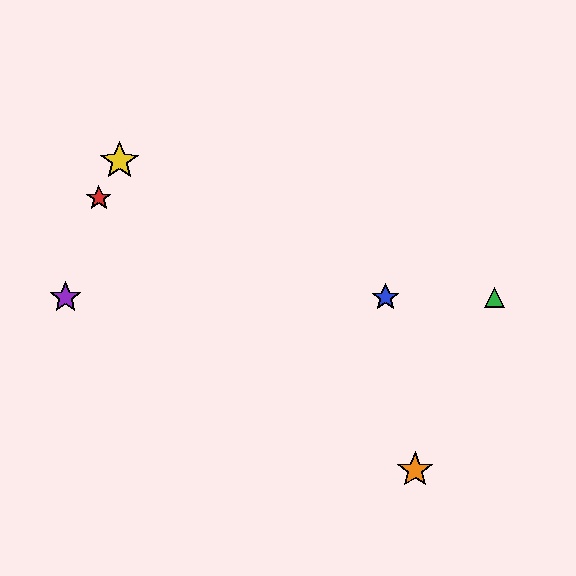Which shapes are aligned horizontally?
The blue star, the green triangle, the purple star are aligned horizontally.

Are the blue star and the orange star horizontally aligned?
No, the blue star is at y≈298 and the orange star is at y≈470.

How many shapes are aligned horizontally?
3 shapes (the blue star, the green triangle, the purple star) are aligned horizontally.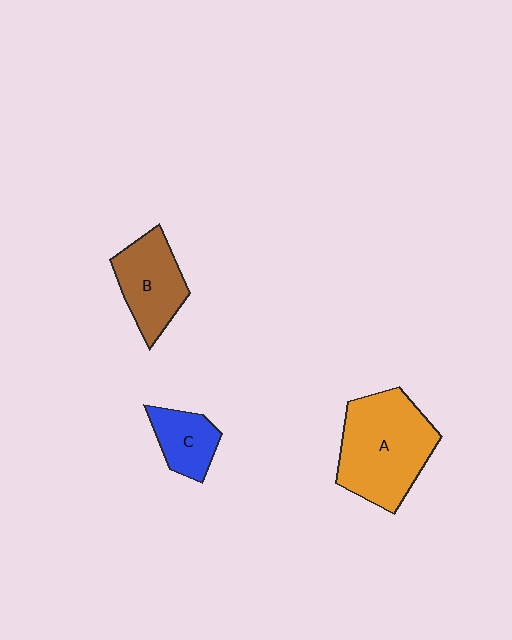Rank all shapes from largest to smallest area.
From largest to smallest: A (orange), B (brown), C (blue).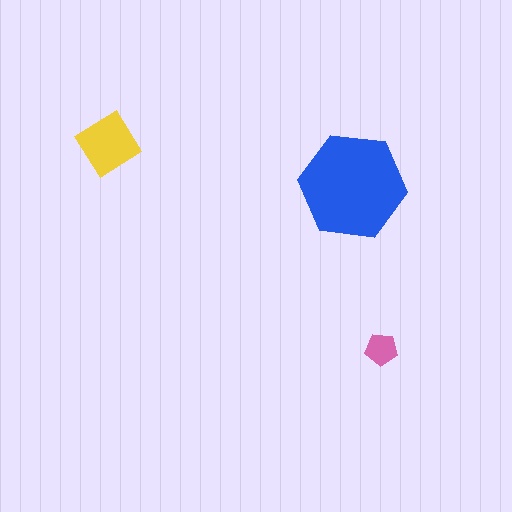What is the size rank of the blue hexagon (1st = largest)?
1st.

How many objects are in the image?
There are 3 objects in the image.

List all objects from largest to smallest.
The blue hexagon, the yellow diamond, the pink pentagon.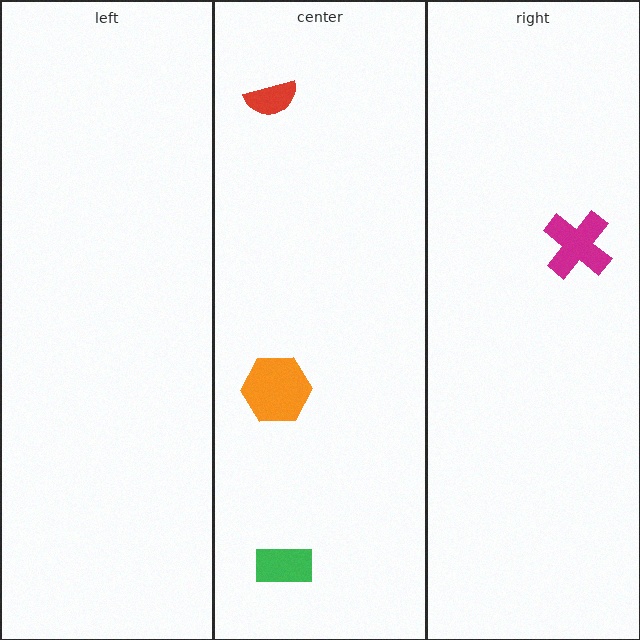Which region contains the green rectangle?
The center region.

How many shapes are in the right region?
1.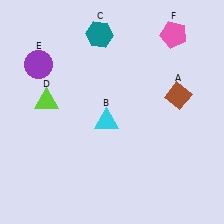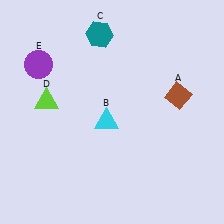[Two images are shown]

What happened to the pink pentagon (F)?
The pink pentagon (F) was removed in Image 2. It was in the top-right area of Image 1.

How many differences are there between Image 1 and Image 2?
There is 1 difference between the two images.